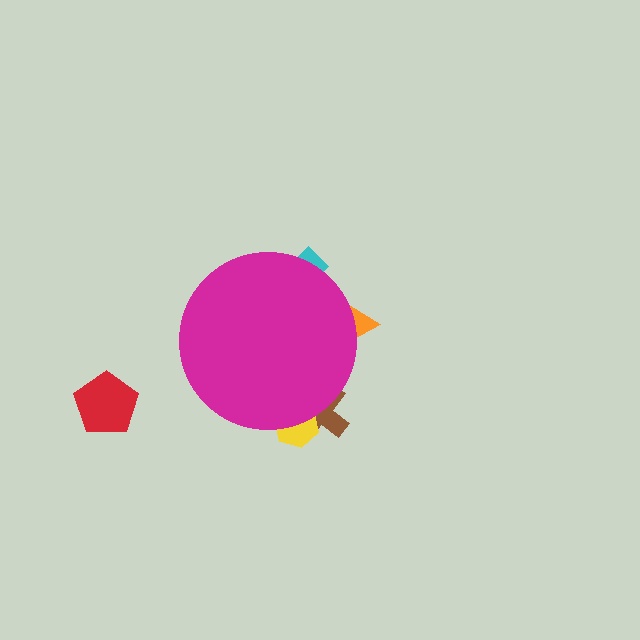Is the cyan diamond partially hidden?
Yes, the cyan diamond is partially hidden behind the magenta circle.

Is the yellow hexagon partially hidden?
Yes, the yellow hexagon is partially hidden behind the magenta circle.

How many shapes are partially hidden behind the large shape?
4 shapes are partially hidden.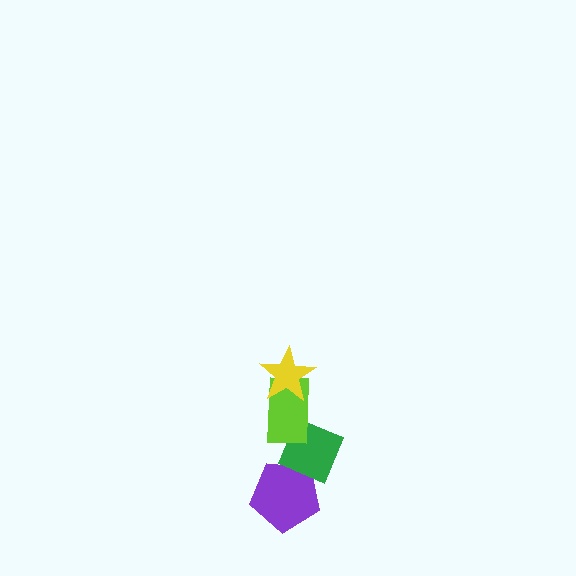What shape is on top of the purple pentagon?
The green diamond is on top of the purple pentagon.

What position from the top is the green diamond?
The green diamond is 3rd from the top.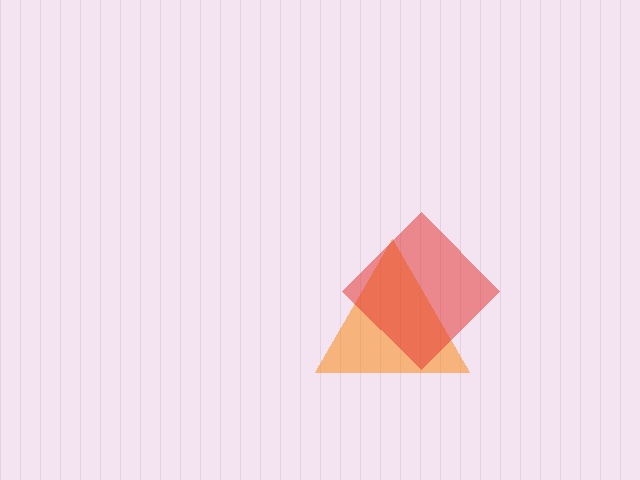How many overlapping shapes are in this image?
There are 2 overlapping shapes in the image.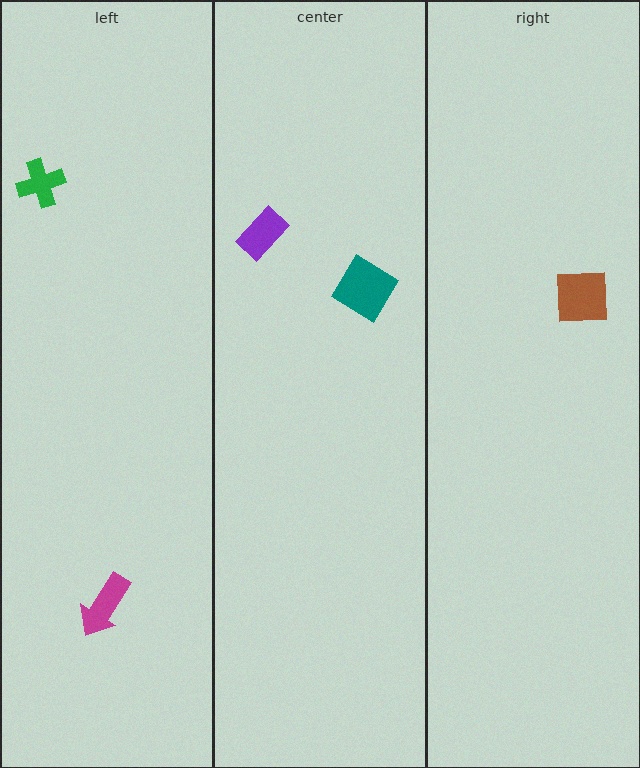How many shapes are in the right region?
1.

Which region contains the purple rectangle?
The center region.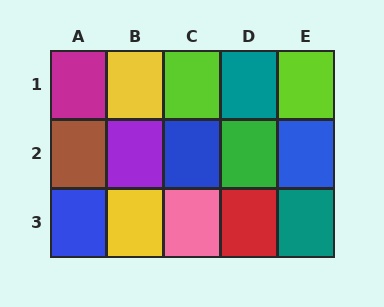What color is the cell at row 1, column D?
Teal.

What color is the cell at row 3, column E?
Teal.